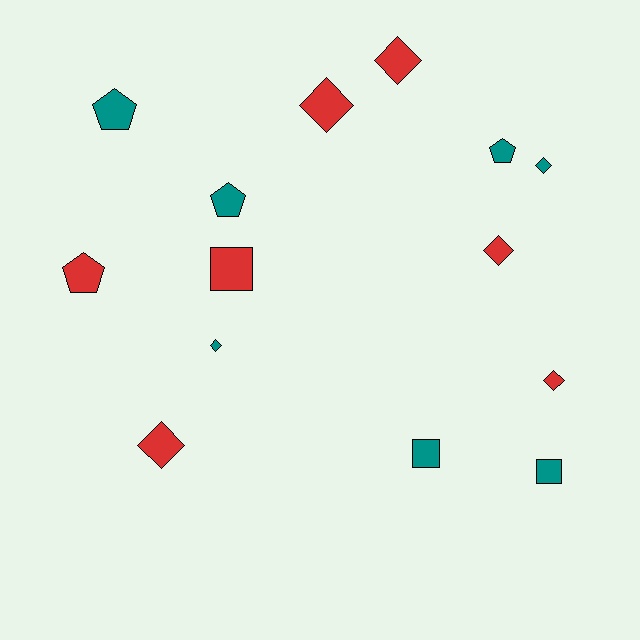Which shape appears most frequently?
Diamond, with 7 objects.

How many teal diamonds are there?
There are 2 teal diamonds.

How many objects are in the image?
There are 14 objects.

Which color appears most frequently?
Red, with 7 objects.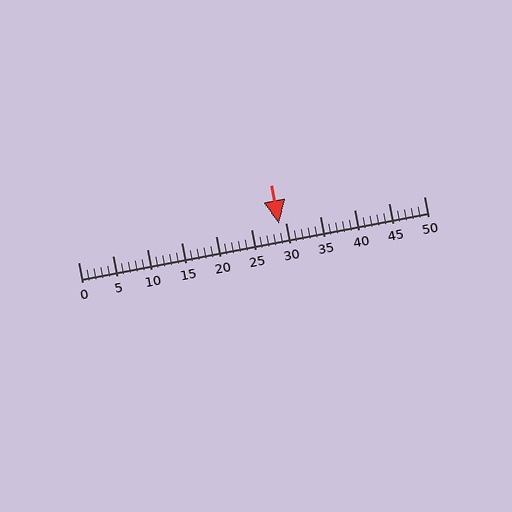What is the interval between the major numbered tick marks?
The major tick marks are spaced 5 units apart.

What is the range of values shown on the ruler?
The ruler shows values from 0 to 50.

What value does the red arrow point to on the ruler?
The red arrow points to approximately 29.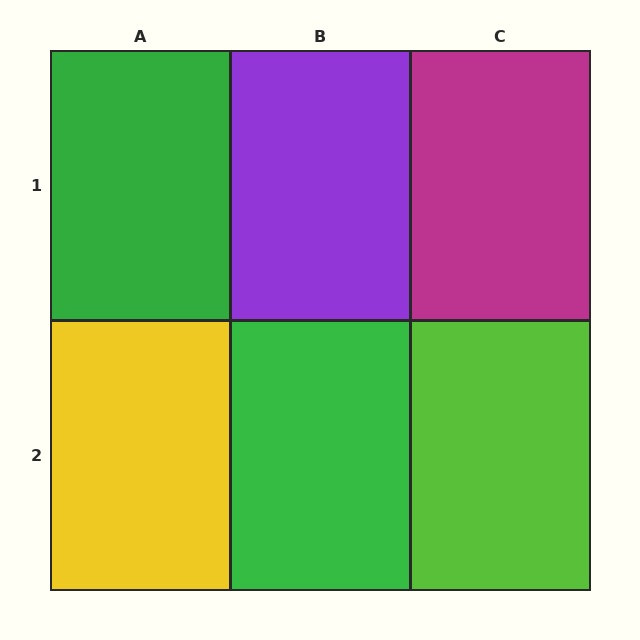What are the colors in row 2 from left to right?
Yellow, green, lime.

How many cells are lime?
1 cell is lime.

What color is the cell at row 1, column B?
Purple.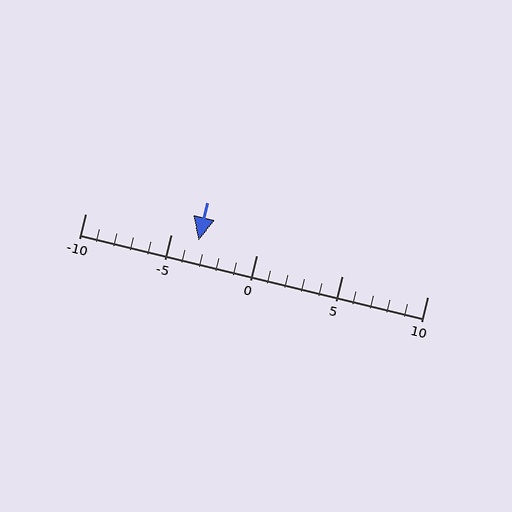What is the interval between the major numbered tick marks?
The major tick marks are spaced 5 units apart.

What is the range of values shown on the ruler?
The ruler shows values from -10 to 10.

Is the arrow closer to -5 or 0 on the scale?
The arrow is closer to -5.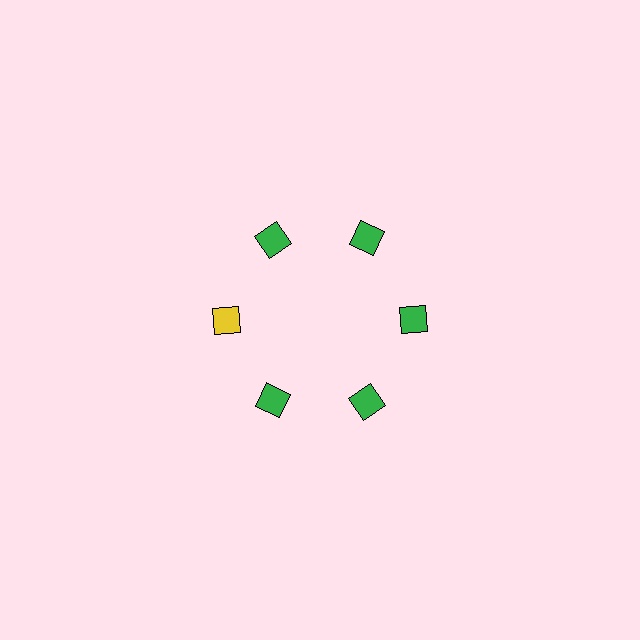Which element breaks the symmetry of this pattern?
The yellow diamond at roughly the 9 o'clock position breaks the symmetry. All other shapes are green diamonds.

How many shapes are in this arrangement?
There are 6 shapes arranged in a ring pattern.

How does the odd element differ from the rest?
It has a different color: yellow instead of green.